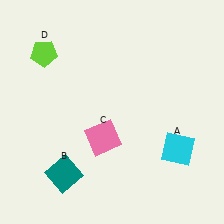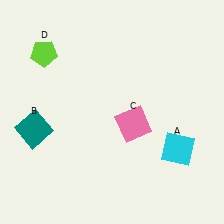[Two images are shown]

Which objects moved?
The objects that moved are: the teal square (B), the pink square (C).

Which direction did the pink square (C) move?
The pink square (C) moved right.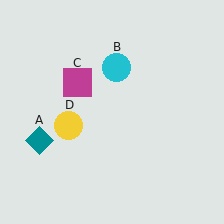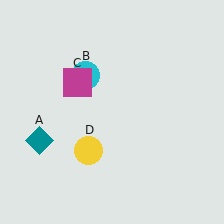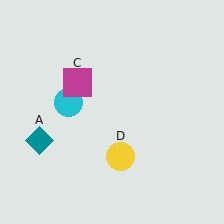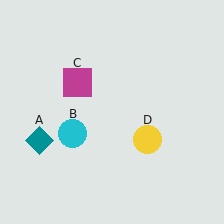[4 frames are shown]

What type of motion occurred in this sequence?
The cyan circle (object B), yellow circle (object D) rotated counterclockwise around the center of the scene.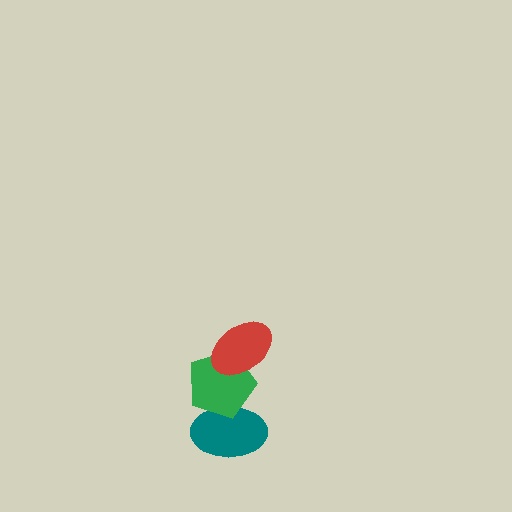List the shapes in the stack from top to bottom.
From top to bottom: the red ellipse, the green pentagon, the teal ellipse.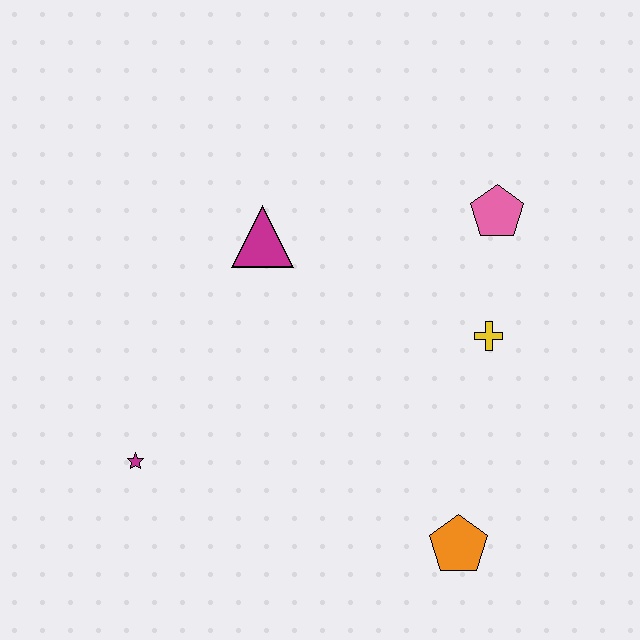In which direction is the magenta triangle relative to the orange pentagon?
The magenta triangle is above the orange pentagon.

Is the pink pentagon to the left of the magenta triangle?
No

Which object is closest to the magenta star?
The magenta triangle is closest to the magenta star.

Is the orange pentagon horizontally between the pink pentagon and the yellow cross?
No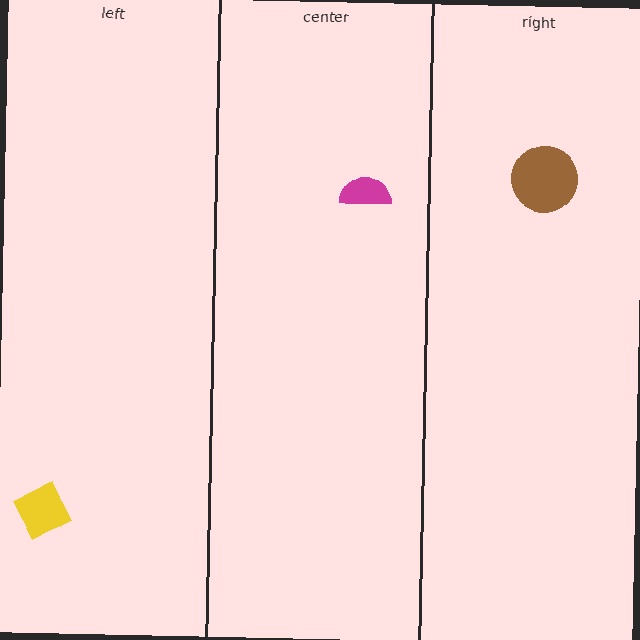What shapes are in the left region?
The yellow diamond.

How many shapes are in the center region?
1.